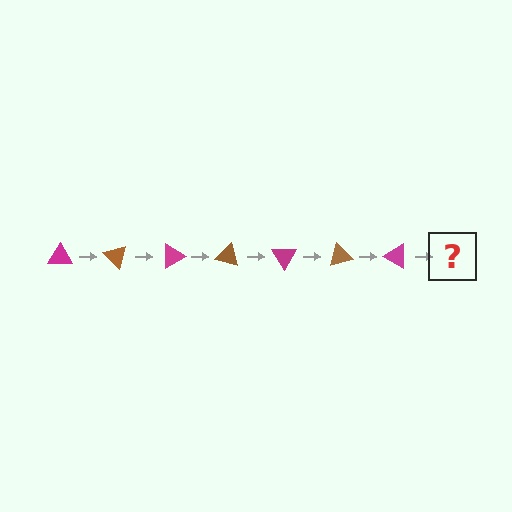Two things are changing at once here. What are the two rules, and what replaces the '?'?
The two rules are that it rotates 45 degrees each step and the color cycles through magenta and brown. The '?' should be a brown triangle, rotated 315 degrees from the start.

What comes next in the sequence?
The next element should be a brown triangle, rotated 315 degrees from the start.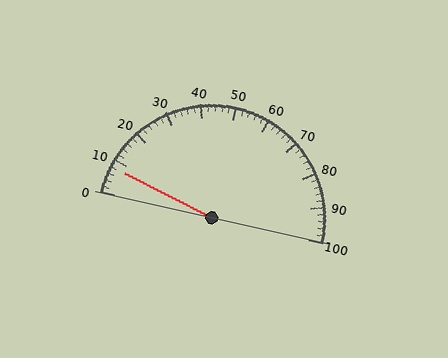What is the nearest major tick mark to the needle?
The nearest major tick mark is 10.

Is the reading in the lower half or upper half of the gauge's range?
The reading is in the lower half of the range (0 to 100).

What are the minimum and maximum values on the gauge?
The gauge ranges from 0 to 100.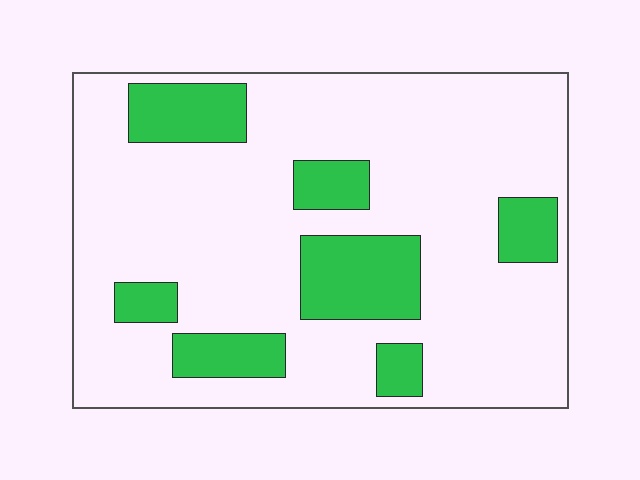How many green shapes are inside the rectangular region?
7.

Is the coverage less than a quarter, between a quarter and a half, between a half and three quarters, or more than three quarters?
Less than a quarter.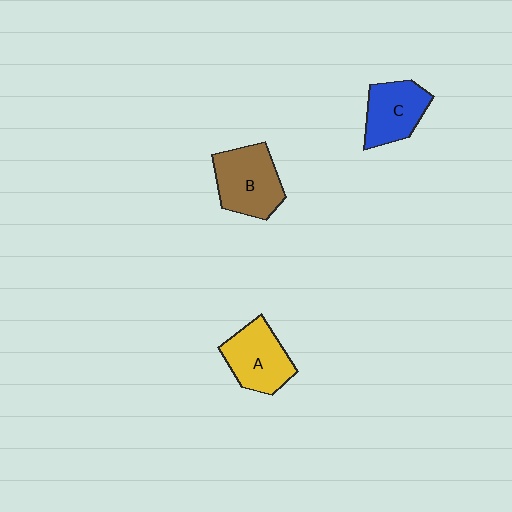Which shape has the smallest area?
Shape C (blue).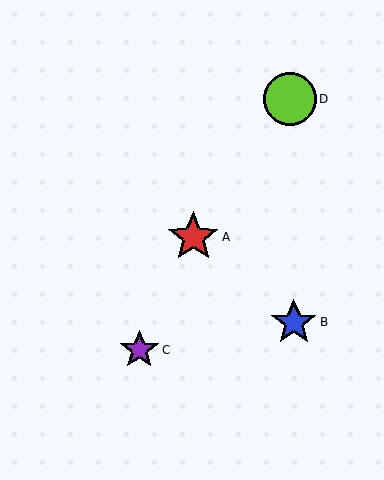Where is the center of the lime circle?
The center of the lime circle is at (290, 99).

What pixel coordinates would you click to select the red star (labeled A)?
Click at (193, 237) to select the red star A.